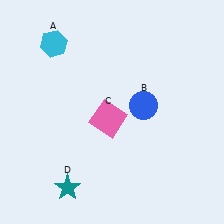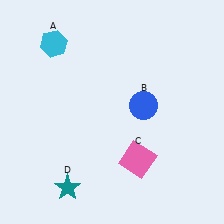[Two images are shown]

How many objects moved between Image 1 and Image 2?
1 object moved between the two images.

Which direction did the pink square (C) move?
The pink square (C) moved down.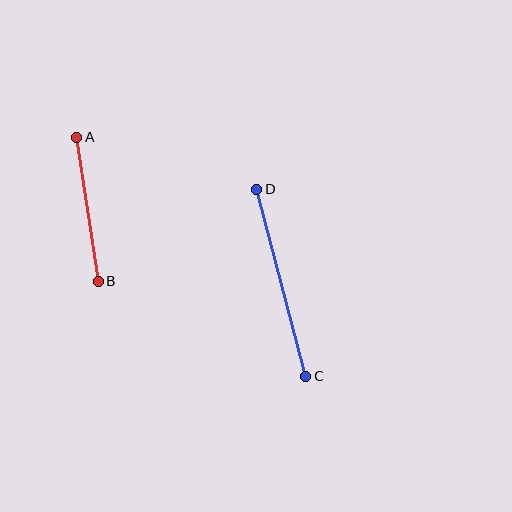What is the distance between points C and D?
The distance is approximately 193 pixels.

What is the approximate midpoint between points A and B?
The midpoint is at approximately (88, 209) pixels.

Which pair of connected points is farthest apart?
Points C and D are farthest apart.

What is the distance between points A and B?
The distance is approximately 146 pixels.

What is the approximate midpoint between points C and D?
The midpoint is at approximately (281, 283) pixels.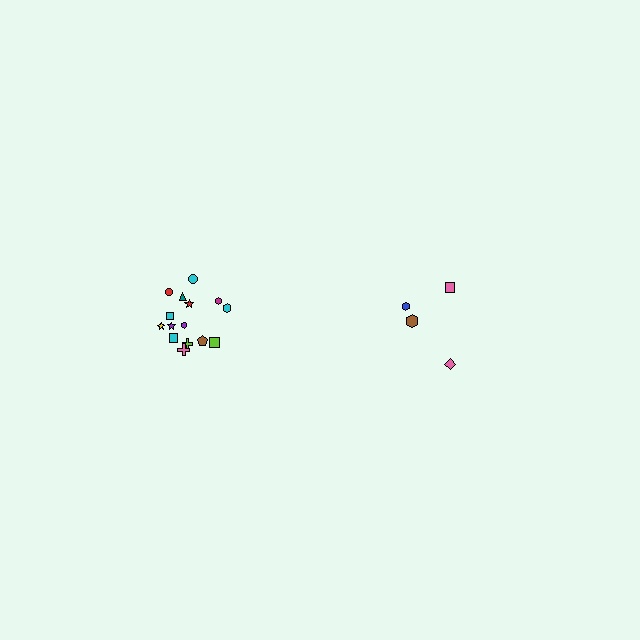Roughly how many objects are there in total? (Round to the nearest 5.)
Roughly 20 objects in total.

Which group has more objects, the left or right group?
The left group.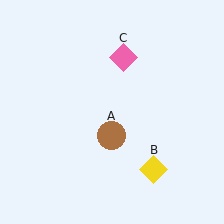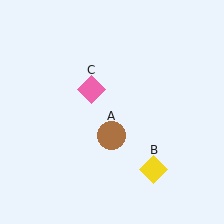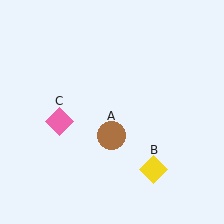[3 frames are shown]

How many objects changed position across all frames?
1 object changed position: pink diamond (object C).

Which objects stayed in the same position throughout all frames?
Brown circle (object A) and yellow diamond (object B) remained stationary.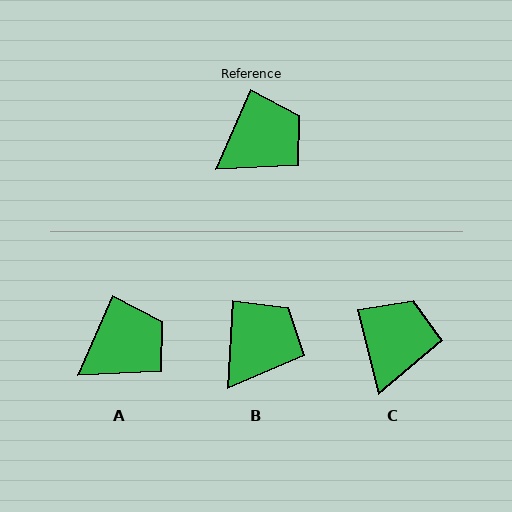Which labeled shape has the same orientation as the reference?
A.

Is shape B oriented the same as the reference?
No, it is off by about 20 degrees.